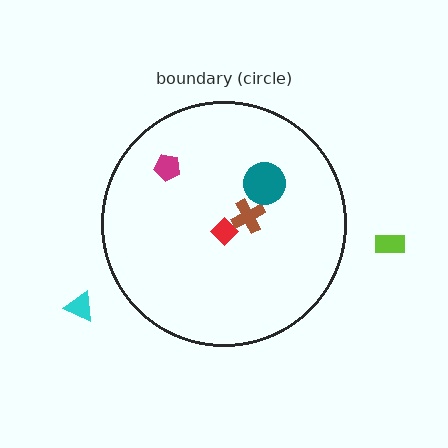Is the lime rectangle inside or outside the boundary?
Outside.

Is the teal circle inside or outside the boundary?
Inside.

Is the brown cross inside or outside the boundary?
Inside.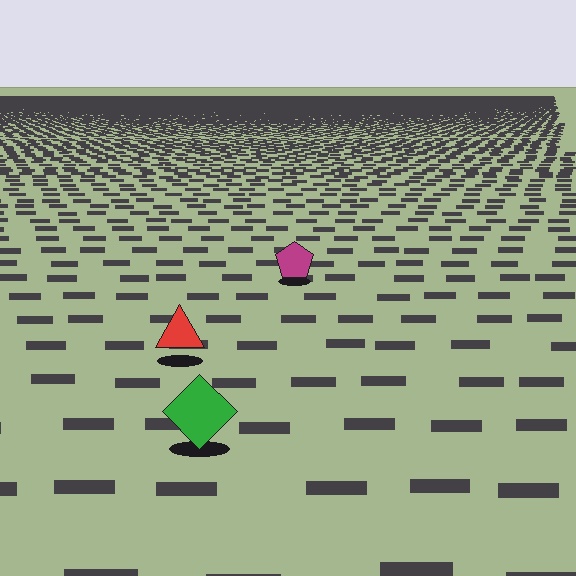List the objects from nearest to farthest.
From nearest to farthest: the green diamond, the red triangle, the magenta pentagon.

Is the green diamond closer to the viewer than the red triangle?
Yes. The green diamond is closer — you can tell from the texture gradient: the ground texture is coarser near it.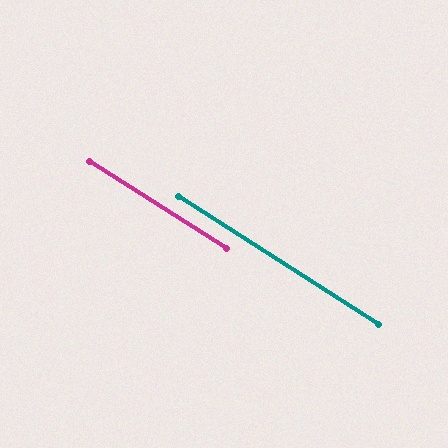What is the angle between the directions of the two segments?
Approximately 0 degrees.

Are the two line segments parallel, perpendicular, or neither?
Parallel — their directions differ by only 0.1°.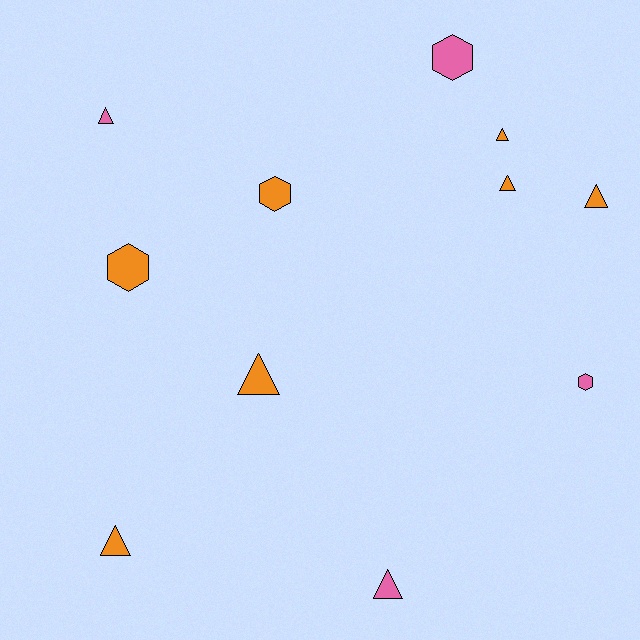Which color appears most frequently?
Orange, with 7 objects.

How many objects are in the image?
There are 11 objects.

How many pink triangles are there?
There are 2 pink triangles.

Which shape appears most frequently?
Triangle, with 7 objects.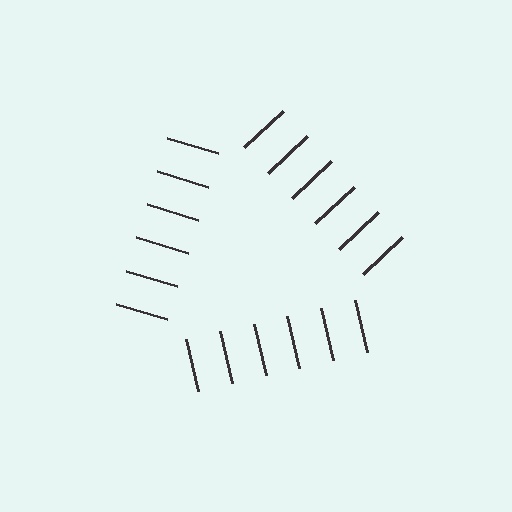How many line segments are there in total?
18 — 6 along each of the 3 edges.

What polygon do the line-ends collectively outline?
An illusory triangle — the line segments terminate on its edges but no continuous stroke is drawn.